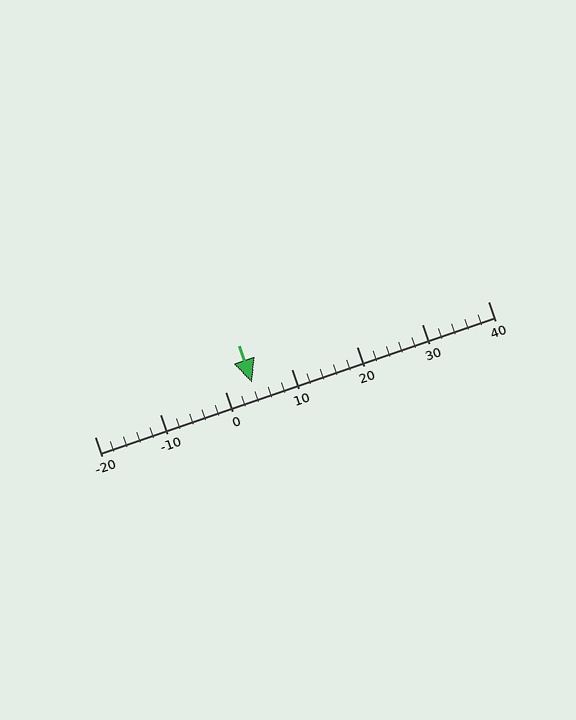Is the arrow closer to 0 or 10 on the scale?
The arrow is closer to 0.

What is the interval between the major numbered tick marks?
The major tick marks are spaced 10 units apart.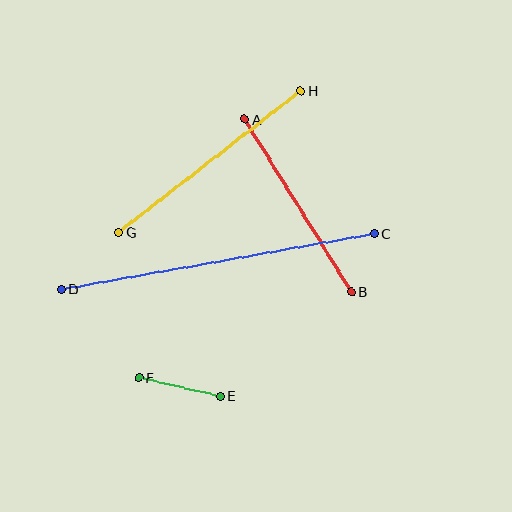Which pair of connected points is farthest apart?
Points C and D are farthest apart.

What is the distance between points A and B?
The distance is approximately 203 pixels.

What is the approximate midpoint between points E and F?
The midpoint is at approximately (180, 387) pixels.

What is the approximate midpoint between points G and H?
The midpoint is at approximately (210, 162) pixels.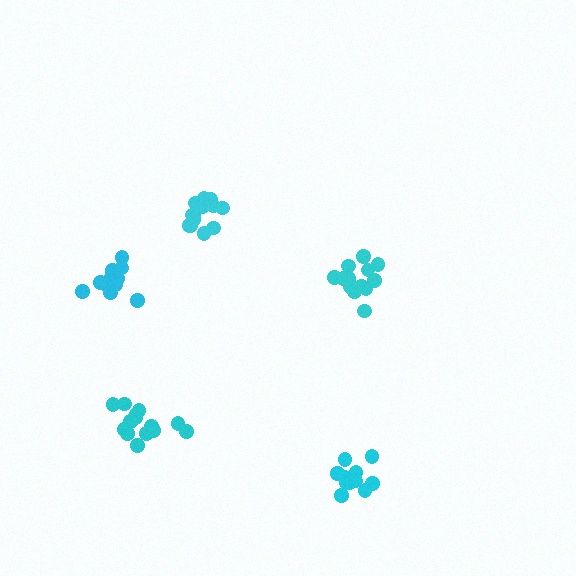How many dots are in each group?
Group 1: 12 dots, Group 2: 11 dots, Group 3: 14 dots, Group 4: 13 dots, Group 5: 14 dots (64 total).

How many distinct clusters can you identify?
There are 5 distinct clusters.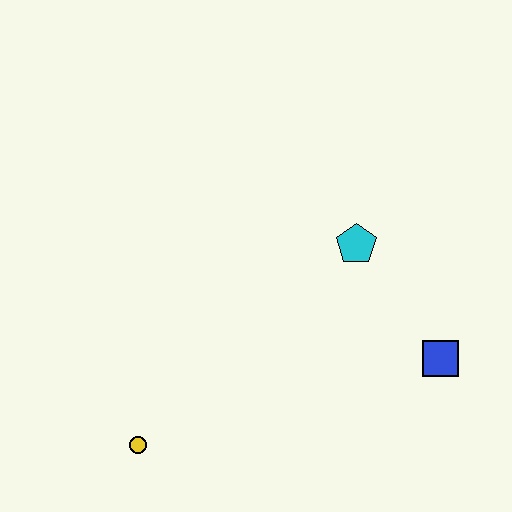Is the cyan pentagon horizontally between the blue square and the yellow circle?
Yes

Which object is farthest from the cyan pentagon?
The yellow circle is farthest from the cyan pentagon.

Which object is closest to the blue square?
The cyan pentagon is closest to the blue square.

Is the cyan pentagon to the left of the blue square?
Yes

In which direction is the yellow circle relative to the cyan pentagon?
The yellow circle is to the left of the cyan pentagon.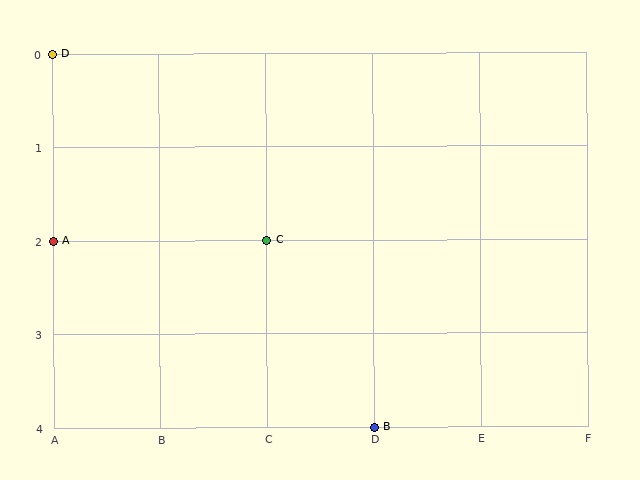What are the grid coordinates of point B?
Point B is at grid coordinates (D, 4).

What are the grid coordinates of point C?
Point C is at grid coordinates (C, 2).